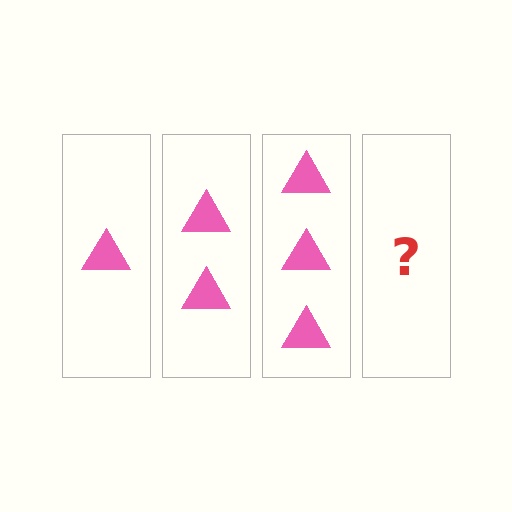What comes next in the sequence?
The next element should be 4 triangles.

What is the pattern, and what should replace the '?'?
The pattern is that each step adds one more triangle. The '?' should be 4 triangles.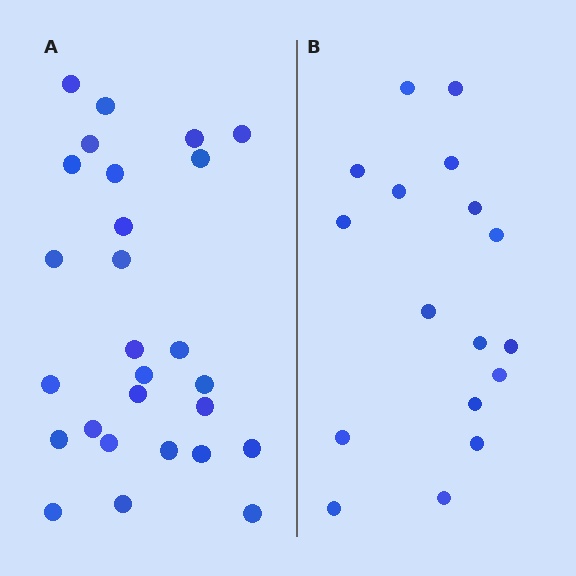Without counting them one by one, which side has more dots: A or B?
Region A (the left region) has more dots.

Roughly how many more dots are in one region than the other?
Region A has roughly 10 or so more dots than region B.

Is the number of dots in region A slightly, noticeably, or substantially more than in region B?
Region A has substantially more. The ratio is roughly 1.6 to 1.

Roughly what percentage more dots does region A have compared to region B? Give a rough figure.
About 60% more.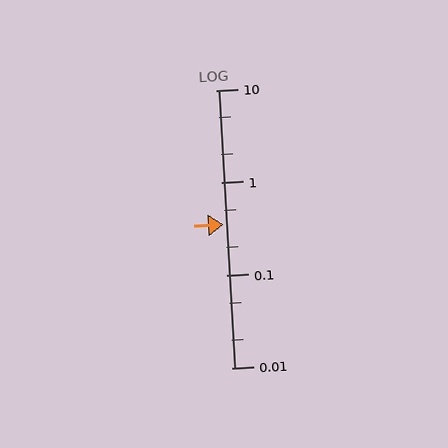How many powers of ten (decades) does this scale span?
The scale spans 3 decades, from 0.01 to 10.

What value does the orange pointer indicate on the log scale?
The pointer indicates approximately 0.35.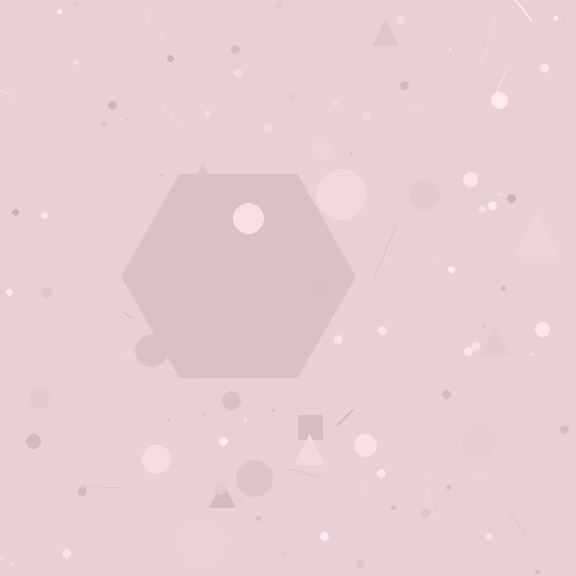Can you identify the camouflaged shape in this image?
The camouflaged shape is a hexagon.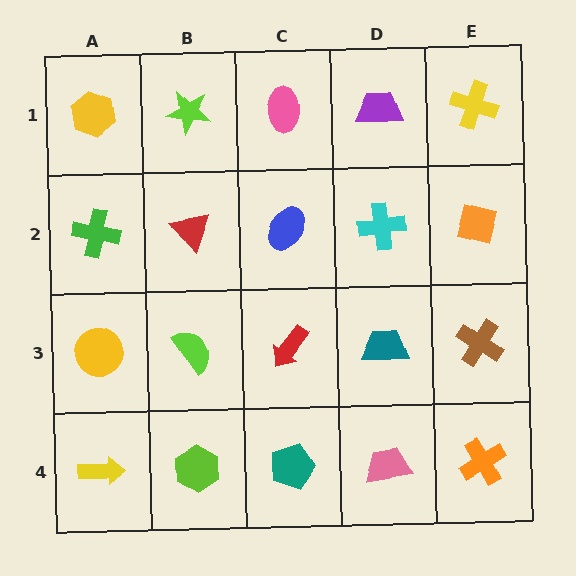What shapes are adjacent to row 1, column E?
An orange square (row 2, column E), a purple trapezoid (row 1, column D).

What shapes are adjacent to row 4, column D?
A teal trapezoid (row 3, column D), a teal pentagon (row 4, column C), an orange cross (row 4, column E).